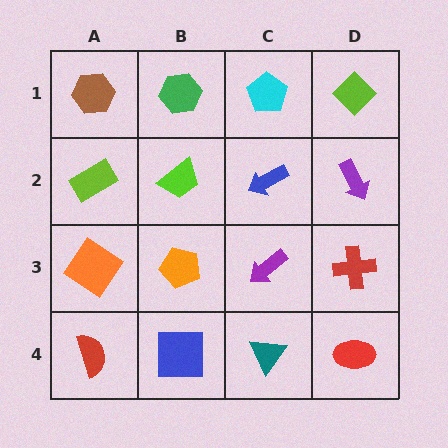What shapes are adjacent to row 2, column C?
A cyan pentagon (row 1, column C), a purple arrow (row 3, column C), a lime trapezoid (row 2, column B), a purple arrow (row 2, column D).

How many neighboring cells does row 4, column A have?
2.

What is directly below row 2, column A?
An orange diamond.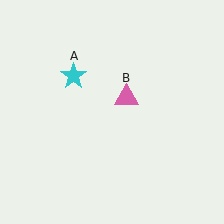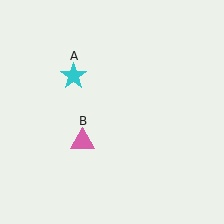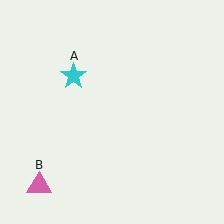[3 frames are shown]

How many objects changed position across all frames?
1 object changed position: pink triangle (object B).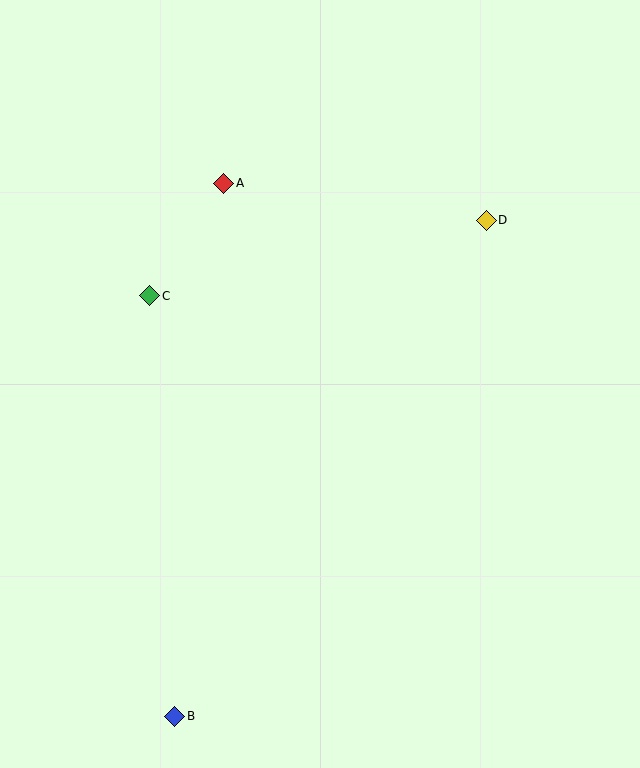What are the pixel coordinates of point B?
Point B is at (175, 716).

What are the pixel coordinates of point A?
Point A is at (224, 183).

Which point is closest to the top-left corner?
Point A is closest to the top-left corner.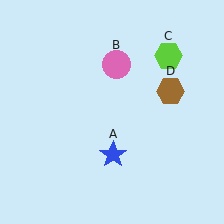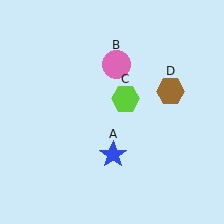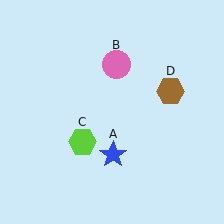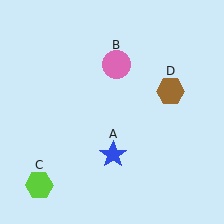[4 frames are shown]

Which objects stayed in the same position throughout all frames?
Blue star (object A) and pink circle (object B) and brown hexagon (object D) remained stationary.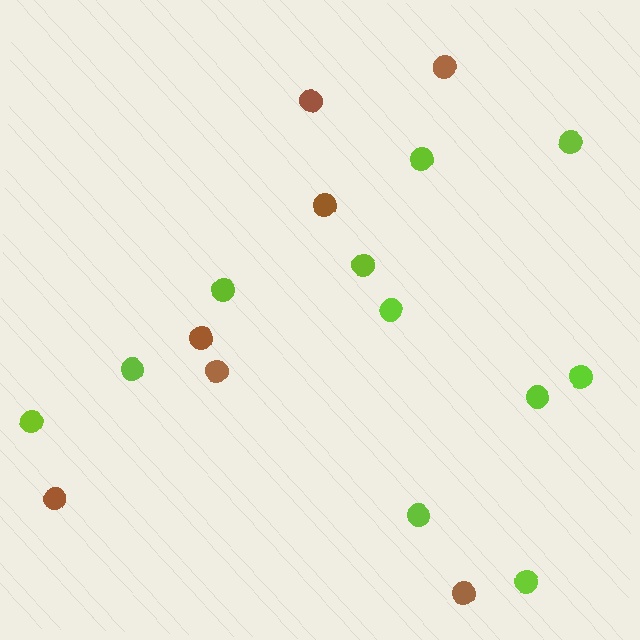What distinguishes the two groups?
There are 2 groups: one group of lime circles (11) and one group of brown circles (7).